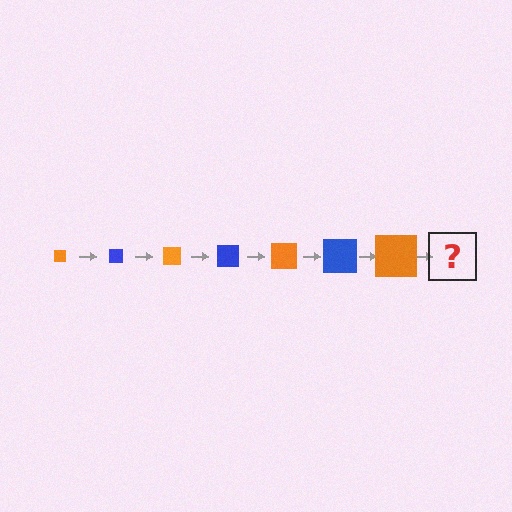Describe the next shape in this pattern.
It should be a blue square, larger than the previous one.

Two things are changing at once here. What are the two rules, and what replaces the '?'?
The two rules are that the square grows larger each step and the color cycles through orange and blue. The '?' should be a blue square, larger than the previous one.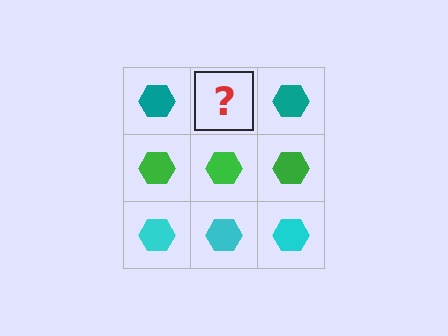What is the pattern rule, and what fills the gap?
The rule is that each row has a consistent color. The gap should be filled with a teal hexagon.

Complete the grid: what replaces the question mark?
The question mark should be replaced with a teal hexagon.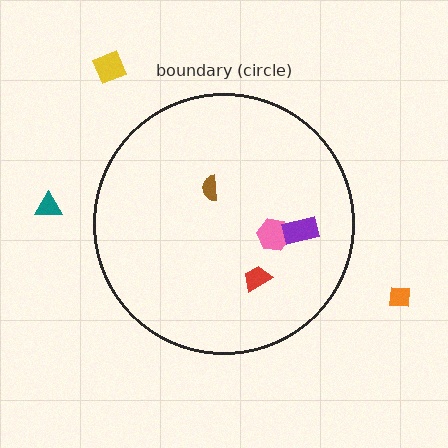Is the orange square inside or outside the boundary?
Outside.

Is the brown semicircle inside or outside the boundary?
Inside.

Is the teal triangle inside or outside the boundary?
Outside.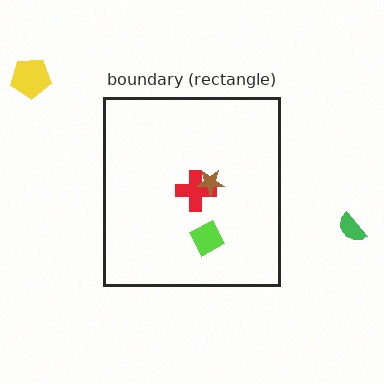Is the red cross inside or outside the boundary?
Inside.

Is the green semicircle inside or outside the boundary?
Outside.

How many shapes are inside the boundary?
3 inside, 2 outside.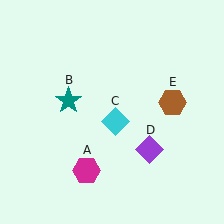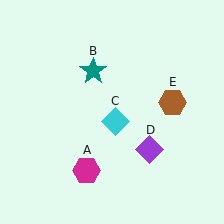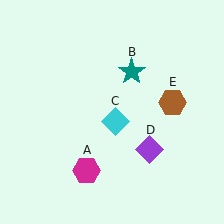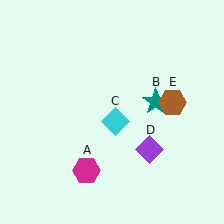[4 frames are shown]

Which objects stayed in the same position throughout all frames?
Magenta hexagon (object A) and cyan diamond (object C) and purple diamond (object D) and brown hexagon (object E) remained stationary.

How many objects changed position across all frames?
1 object changed position: teal star (object B).